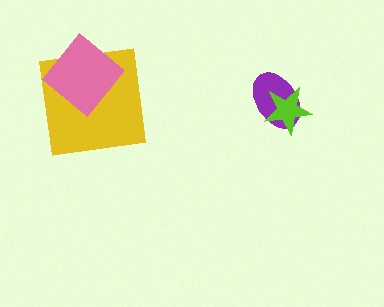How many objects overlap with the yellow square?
1 object overlaps with the yellow square.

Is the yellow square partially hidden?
Yes, it is partially covered by another shape.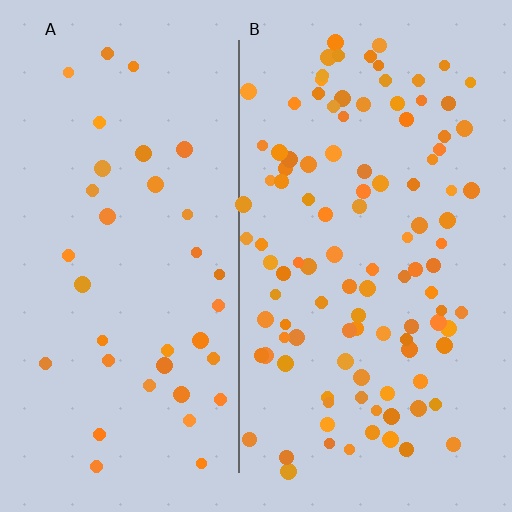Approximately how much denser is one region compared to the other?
Approximately 3.0× — region B over region A.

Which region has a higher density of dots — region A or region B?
B (the right).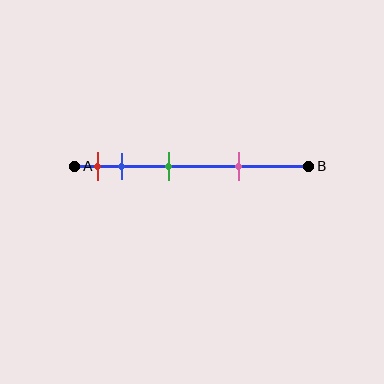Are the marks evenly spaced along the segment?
No, the marks are not evenly spaced.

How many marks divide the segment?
There are 4 marks dividing the segment.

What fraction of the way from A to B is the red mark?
The red mark is approximately 10% (0.1) of the way from A to B.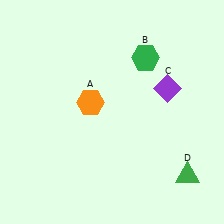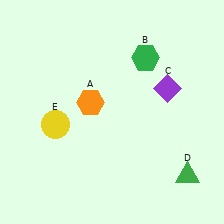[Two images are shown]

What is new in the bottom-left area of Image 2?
A yellow circle (E) was added in the bottom-left area of Image 2.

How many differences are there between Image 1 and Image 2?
There is 1 difference between the two images.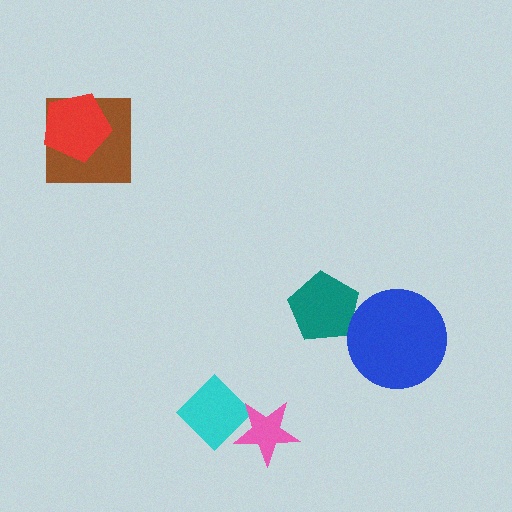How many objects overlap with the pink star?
1 object overlaps with the pink star.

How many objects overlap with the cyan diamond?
1 object overlaps with the cyan diamond.